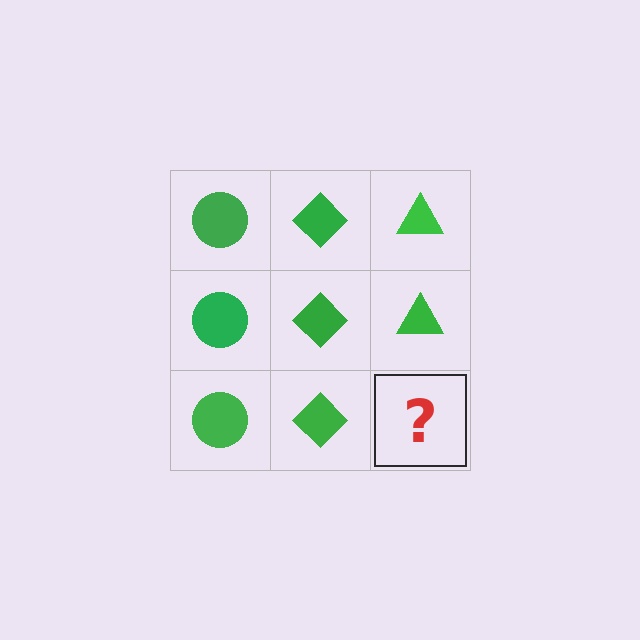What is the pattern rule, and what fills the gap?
The rule is that each column has a consistent shape. The gap should be filled with a green triangle.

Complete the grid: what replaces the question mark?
The question mark should be replaced with a green triangle.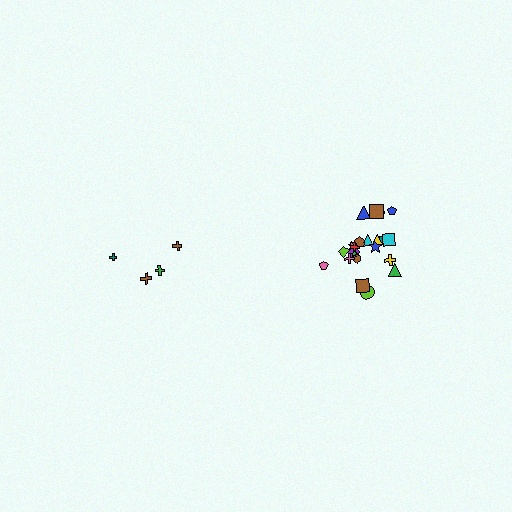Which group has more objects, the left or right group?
The right group.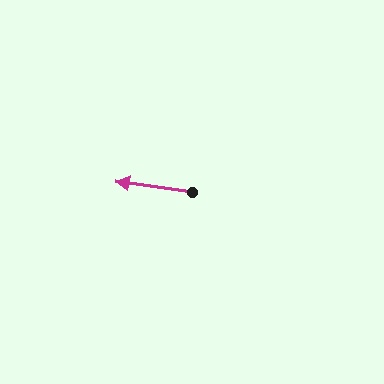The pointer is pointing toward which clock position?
Roughly 9 o'clock.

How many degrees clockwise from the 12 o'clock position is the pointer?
Approximately 278 degrees.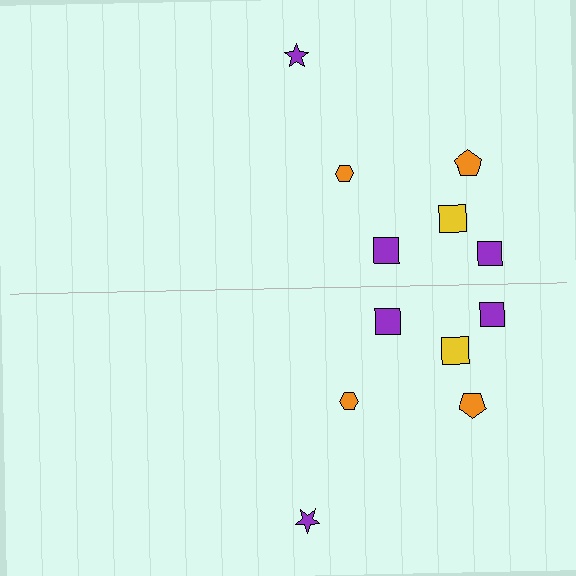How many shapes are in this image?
There are 12 shapes in this image.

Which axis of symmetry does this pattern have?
The pattern has a horizontal axis of symmetry running through the center of the image.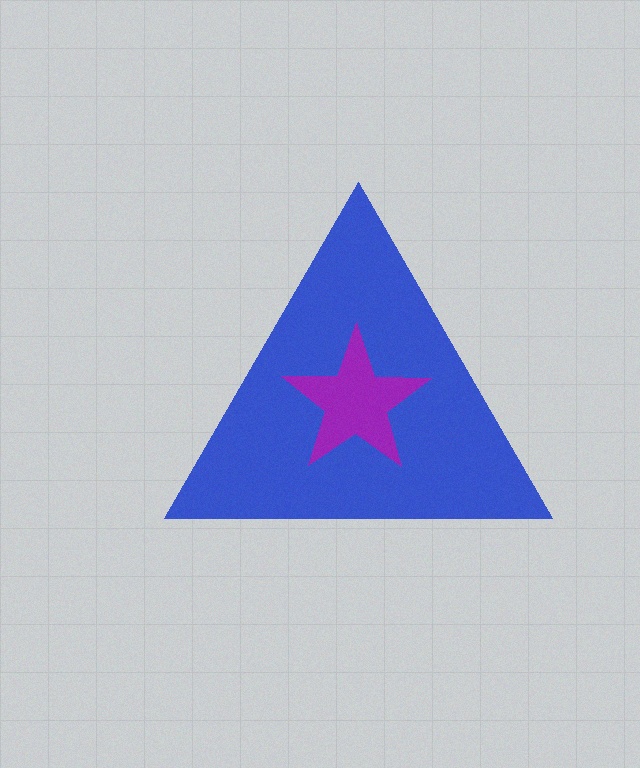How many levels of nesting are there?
2.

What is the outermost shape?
The blue triangle.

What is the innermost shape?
The purple star.